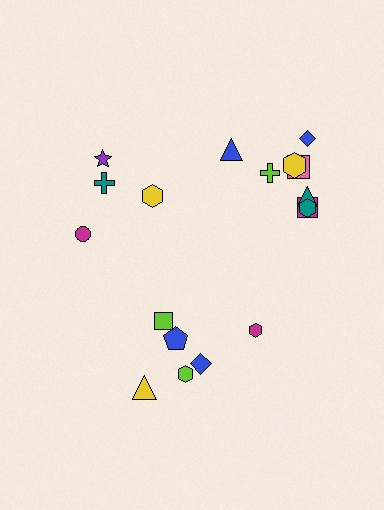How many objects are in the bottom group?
There are 6 objects.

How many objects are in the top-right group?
There are 8 objects.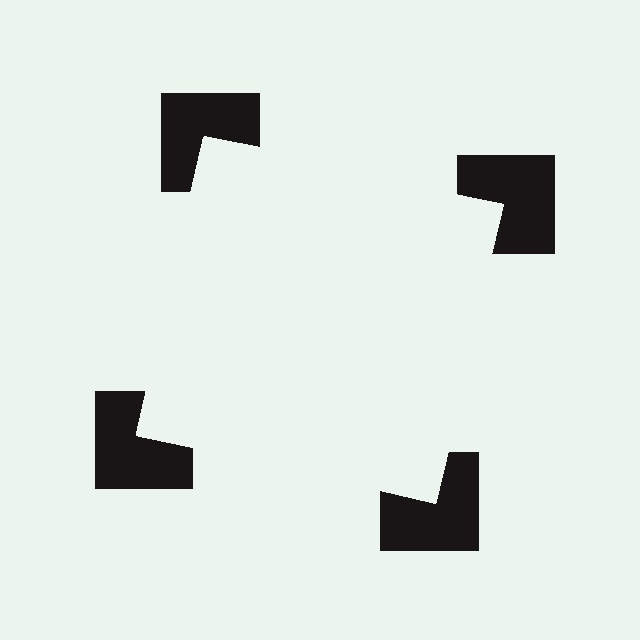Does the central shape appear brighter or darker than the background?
It typically appears slightly brighter than the background, even though no actual brightness change is drawn.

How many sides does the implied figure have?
4 sides.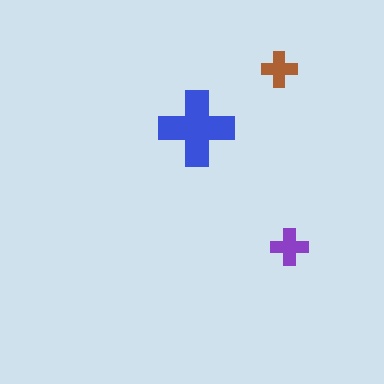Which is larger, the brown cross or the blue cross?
The blue one.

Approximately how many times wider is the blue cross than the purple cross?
About 2 times wider.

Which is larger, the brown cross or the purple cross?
The purple one.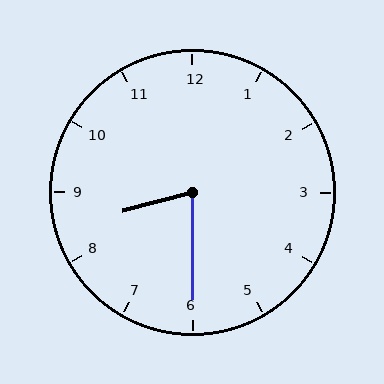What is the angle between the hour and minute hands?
Approximately 75 degrees.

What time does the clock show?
8:30.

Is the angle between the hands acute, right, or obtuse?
It is acute.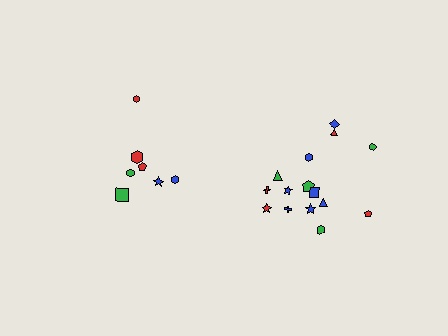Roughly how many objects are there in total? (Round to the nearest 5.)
Roughly 20 objects in total.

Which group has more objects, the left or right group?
The right group.